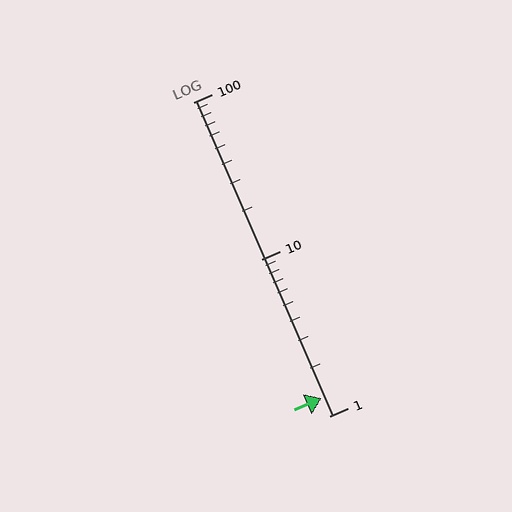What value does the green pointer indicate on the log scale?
The pointer indicates approximately 1.3.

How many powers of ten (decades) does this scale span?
The scale spans 2 decades, from 1 to 100.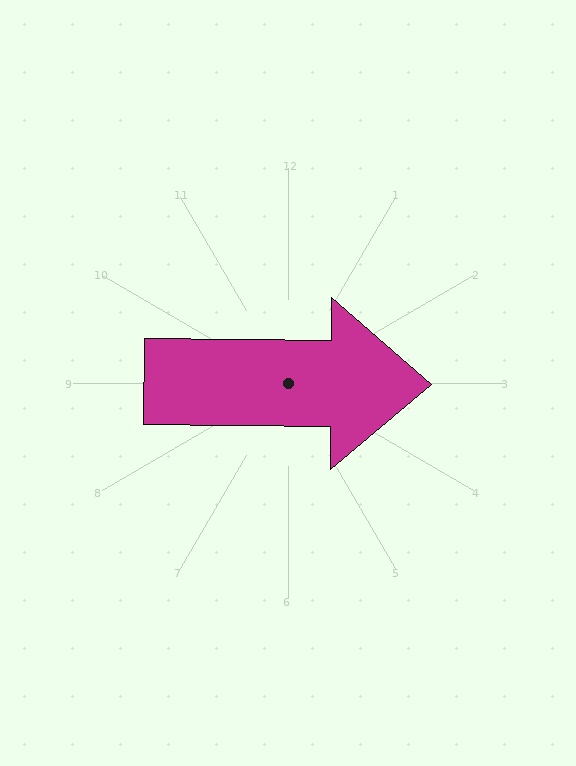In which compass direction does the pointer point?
East.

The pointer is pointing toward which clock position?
Roughly 3 o'clock.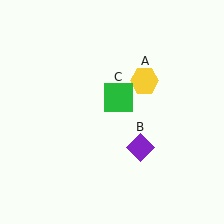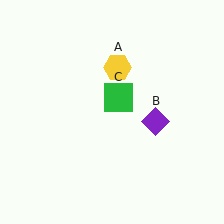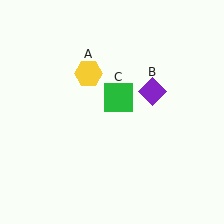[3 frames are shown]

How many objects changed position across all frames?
2 objects changed position: yellow hexagon (object A), purple diamond (object B).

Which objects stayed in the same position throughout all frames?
Green square (object C) remained stationary.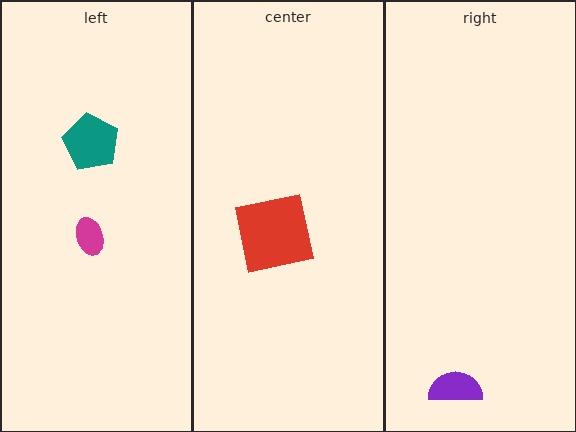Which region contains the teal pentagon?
The left region.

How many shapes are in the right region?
1.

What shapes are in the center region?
The red square.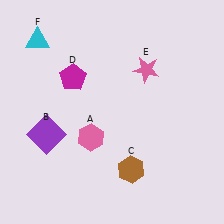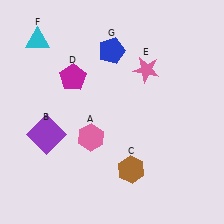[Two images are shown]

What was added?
A blue pentagon (G) was added in Image 2.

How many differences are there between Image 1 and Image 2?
There is 1 difference between the two images.